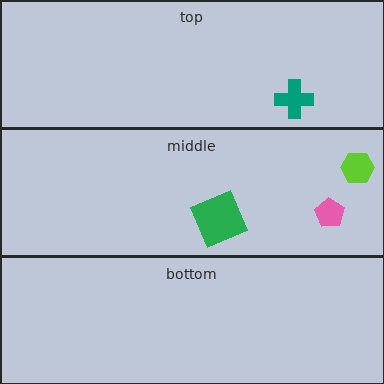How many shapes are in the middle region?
3.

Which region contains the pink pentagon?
The middle region.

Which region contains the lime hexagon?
The middle region.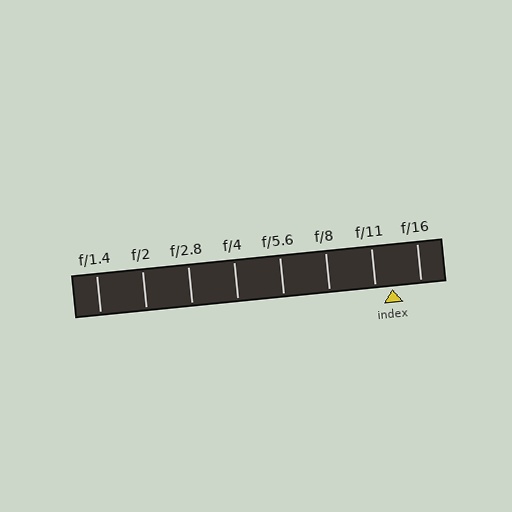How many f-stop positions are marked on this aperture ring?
There are 8 f-stop positions marked.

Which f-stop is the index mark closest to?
The index mark is closest to f/11.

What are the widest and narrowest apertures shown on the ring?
The widest aperture shown is f/1.4 and the narrowest is f/16.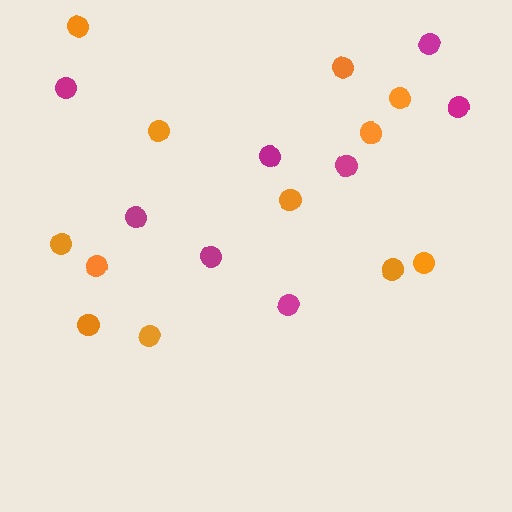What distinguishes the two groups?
There are 2 groups: one group of orange circles (12) and one group of magenta circles (8).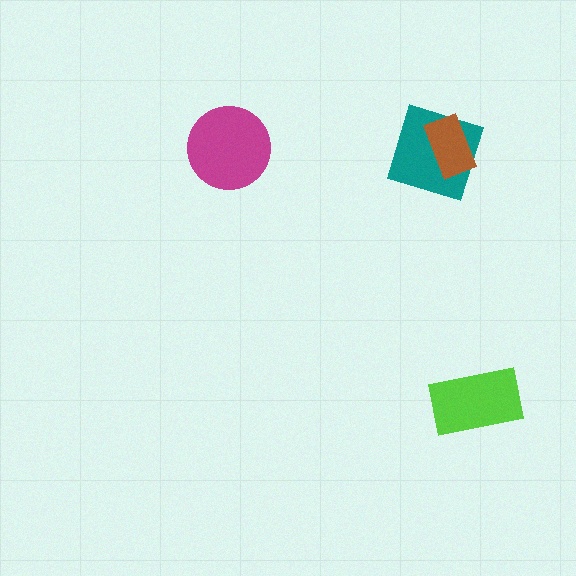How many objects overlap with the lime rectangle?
0 objects overlap with the lime rectangle.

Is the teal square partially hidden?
Yes, it is partially covered by another shape.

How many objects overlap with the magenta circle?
0 objects overlap with the magenta circle.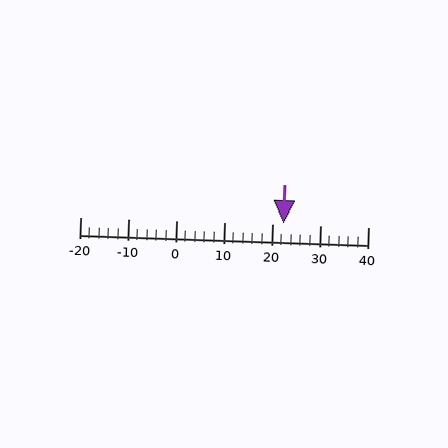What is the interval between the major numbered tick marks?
The major tick marks are spaced 10 units apart.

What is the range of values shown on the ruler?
The ruler shows values from -20 to 40.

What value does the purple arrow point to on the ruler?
The purple arrow points to approximately 22.